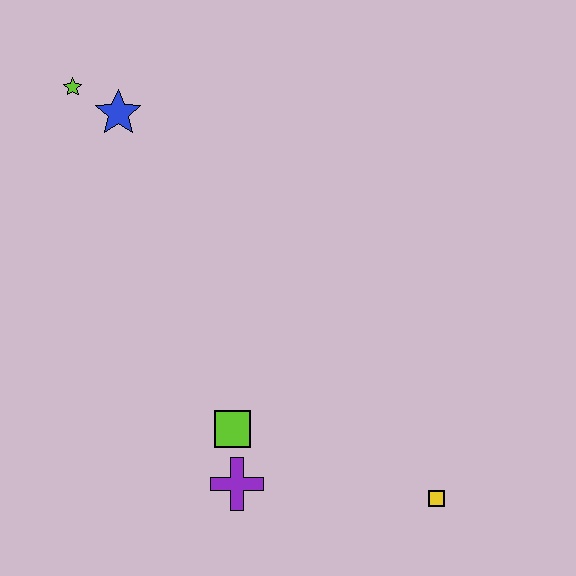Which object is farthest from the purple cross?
The lime star is farthest from the purple cross.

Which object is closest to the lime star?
The blue star is closest to the lime star.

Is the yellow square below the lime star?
Yes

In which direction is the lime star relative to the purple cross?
The lime star is above the purple cross.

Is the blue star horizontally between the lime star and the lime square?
Yes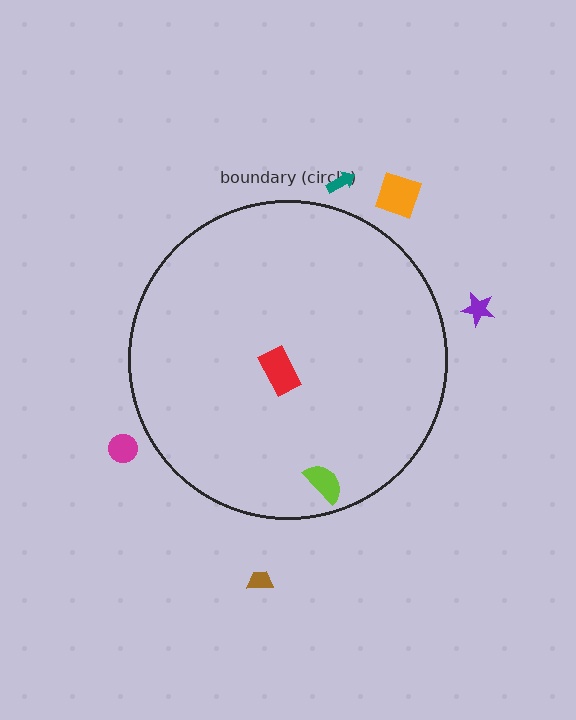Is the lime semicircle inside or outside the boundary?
Inside.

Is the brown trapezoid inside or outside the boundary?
Outside.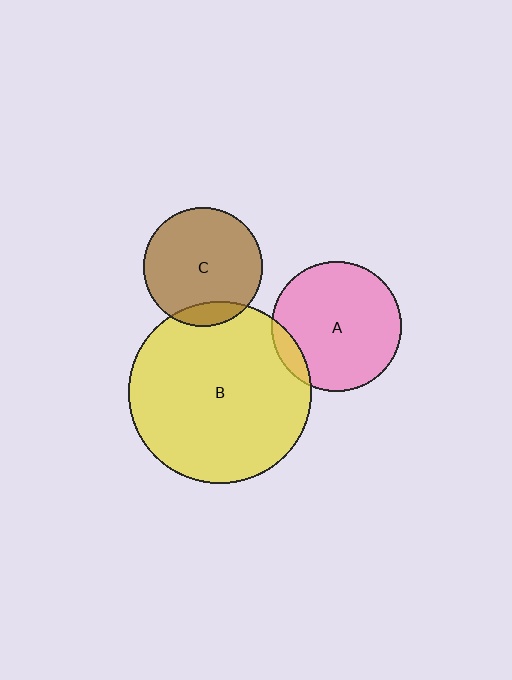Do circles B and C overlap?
Yes.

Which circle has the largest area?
Circle B (yellow).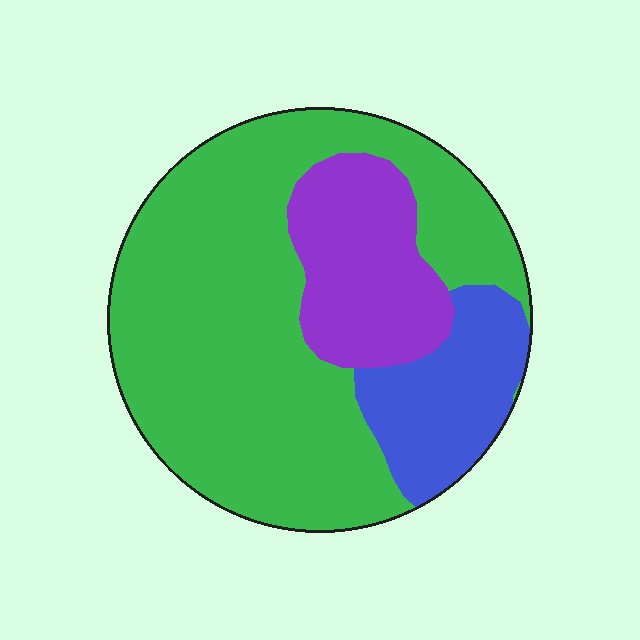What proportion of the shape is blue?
Blue takes up about one sixth (1/6) of the shape.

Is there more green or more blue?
Green.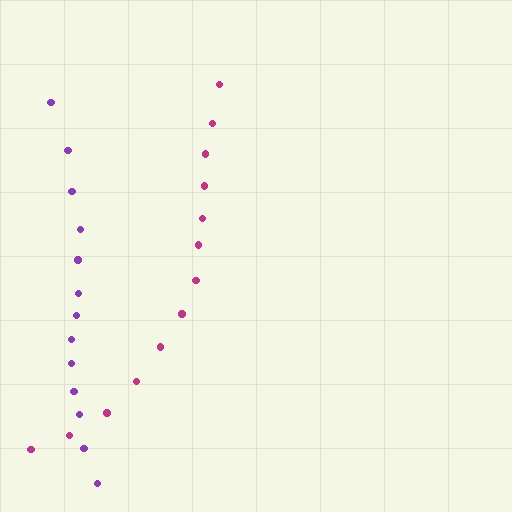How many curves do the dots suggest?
There are 2 distinct paths.